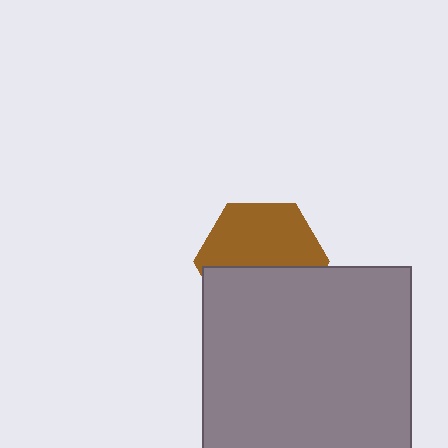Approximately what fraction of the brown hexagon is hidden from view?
Roughly 46% of the brown hexagon is hidden behind the gray rectangle.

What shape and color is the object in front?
The object in front is a gray rectangle.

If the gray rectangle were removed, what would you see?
You would see the complete brown hexagon.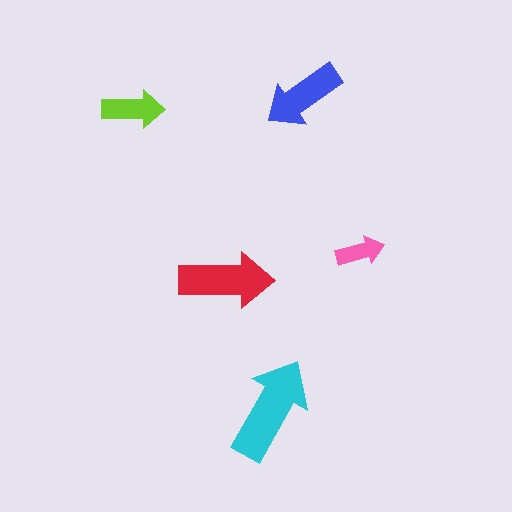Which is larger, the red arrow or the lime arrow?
The red one.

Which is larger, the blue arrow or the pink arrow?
The blue one.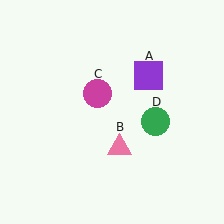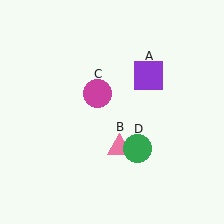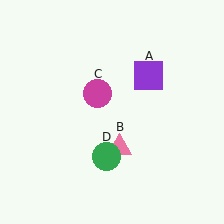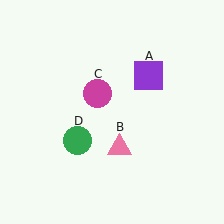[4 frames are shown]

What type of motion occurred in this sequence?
The green circle (object D) rotated clockwise around the center of the scene.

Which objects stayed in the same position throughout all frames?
Purple square (object A) and pink triangle (object B) and magenta circle (object C) remained stationary.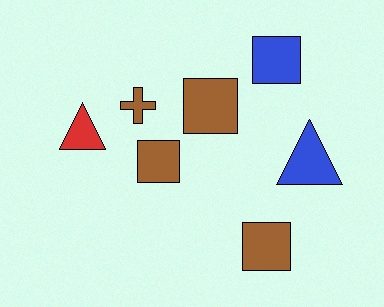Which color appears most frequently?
Brown, with 4 objects.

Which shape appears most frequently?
Square, with 4 objects.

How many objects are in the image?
There are 7 objects.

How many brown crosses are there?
There is 1 brown cross.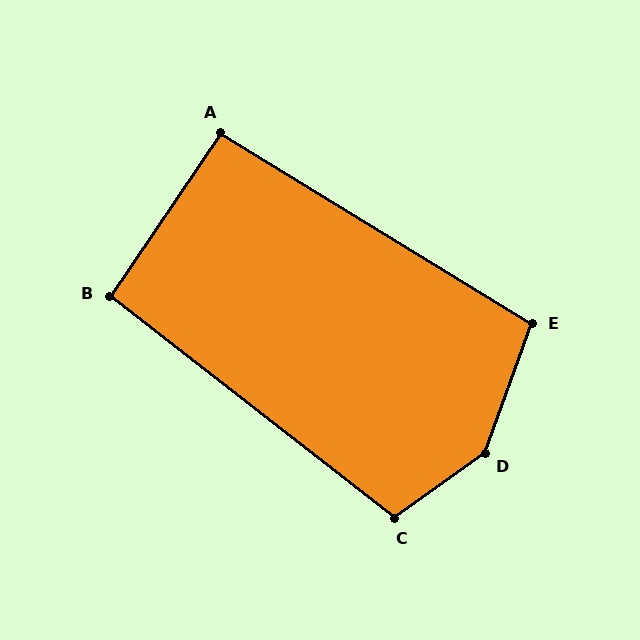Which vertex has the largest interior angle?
D, at approximately 146 degrees.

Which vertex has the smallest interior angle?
A, at approximately 93 degrees.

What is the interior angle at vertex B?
Approximately 94 degrees (approximately right).